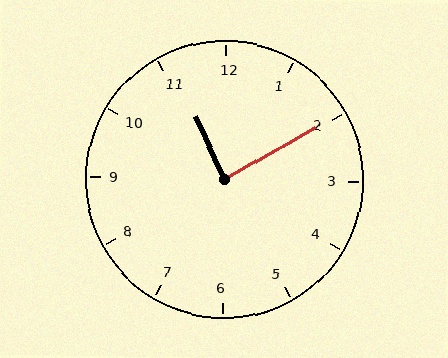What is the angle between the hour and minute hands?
Approximately 85 degrees.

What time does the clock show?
11:10.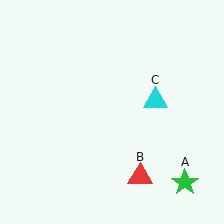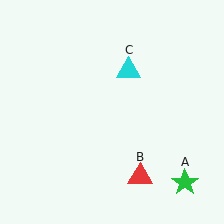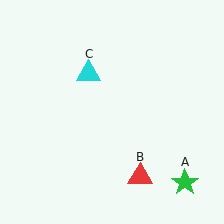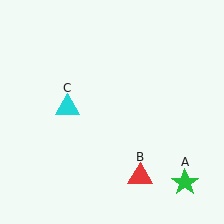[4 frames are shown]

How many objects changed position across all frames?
1 object changed position: cyan triangle (object C).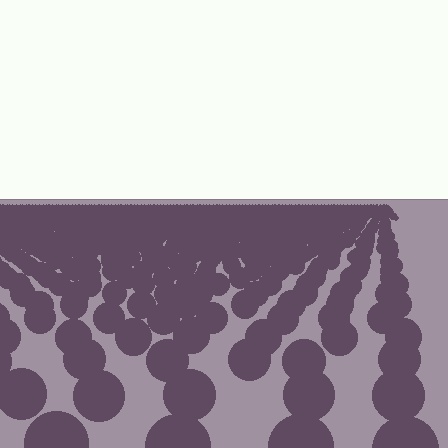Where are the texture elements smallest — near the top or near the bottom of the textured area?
Near the top.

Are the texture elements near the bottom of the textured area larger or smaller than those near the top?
Larger. Near the bottom, elements are closer to the viewer and appear at a bigger on-screen size.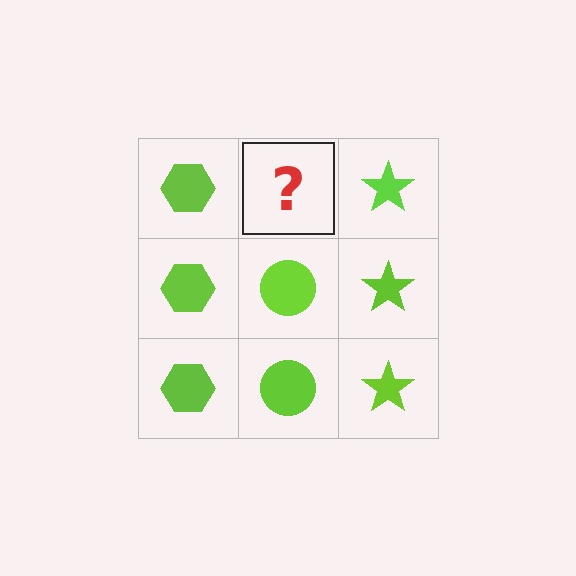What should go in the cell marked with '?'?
The missing cell should contain a lime circle.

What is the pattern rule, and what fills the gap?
The rule is that each column has a consistent shape. The gap should be filled with a lime circle.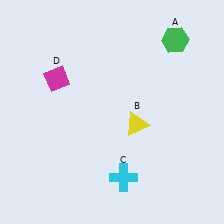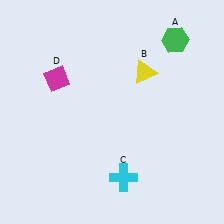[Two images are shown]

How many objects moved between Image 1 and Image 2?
1 object moved between the two images.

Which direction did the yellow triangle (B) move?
The yellow triangle (B) moved up.